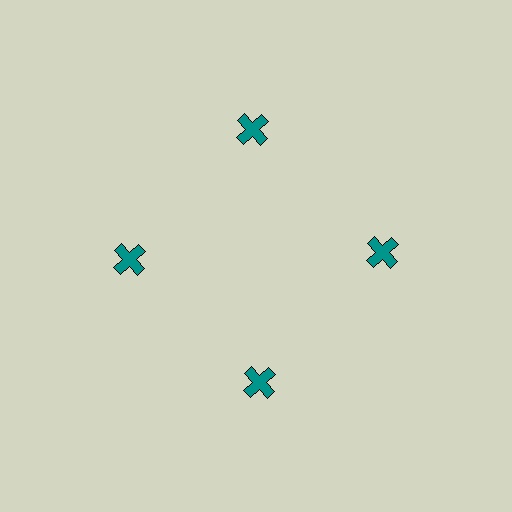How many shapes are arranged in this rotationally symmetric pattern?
There are 4 shapes, arranged in 4 groups of 1.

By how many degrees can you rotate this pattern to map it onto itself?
The pattern maps onto itself every 90 degrees of rotation.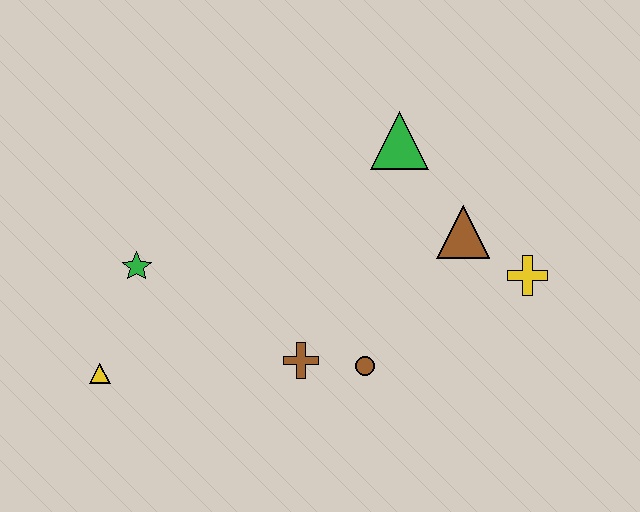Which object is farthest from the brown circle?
The yellow triangle is farthest from the brown circle.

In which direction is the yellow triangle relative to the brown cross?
The yellow triangle is to the left of the brown cross.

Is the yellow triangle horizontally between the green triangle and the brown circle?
No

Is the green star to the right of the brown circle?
No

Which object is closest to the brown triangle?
The yellow cross is closest to the brown triangle.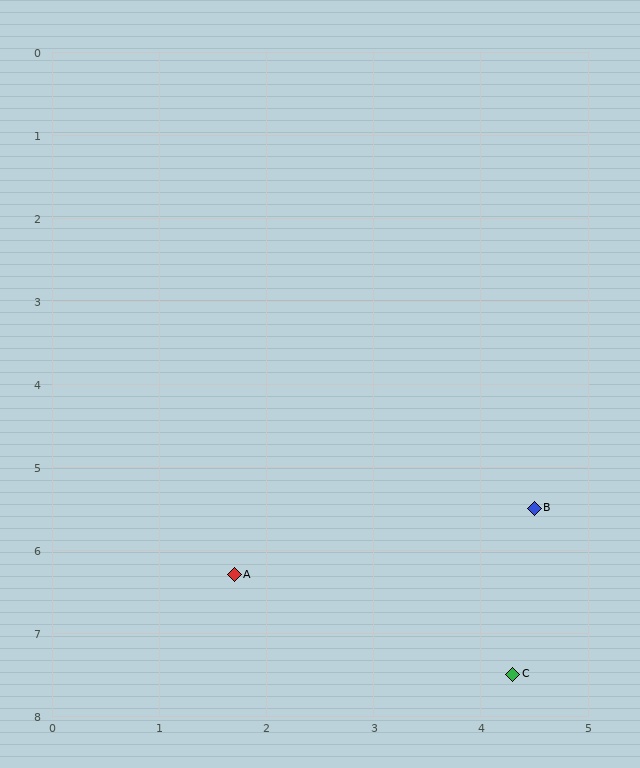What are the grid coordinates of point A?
Point A is at approximately (1.7, 6.3).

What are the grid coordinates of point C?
Point C is at approximately (4.3, 7.5).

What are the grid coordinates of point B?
Point B is at approximately (4.5, 5.5).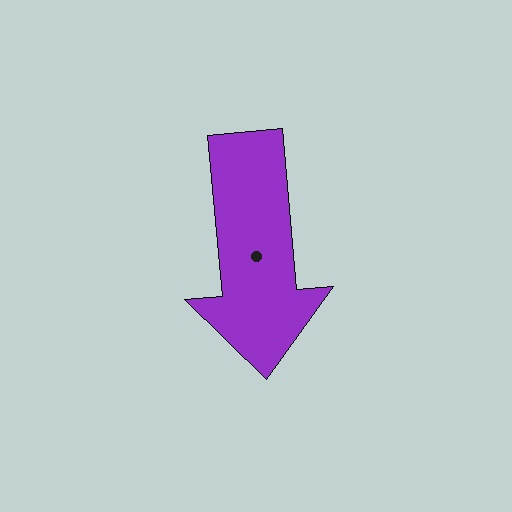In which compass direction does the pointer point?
South.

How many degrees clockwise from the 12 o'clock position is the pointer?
Approximately 175 degrees.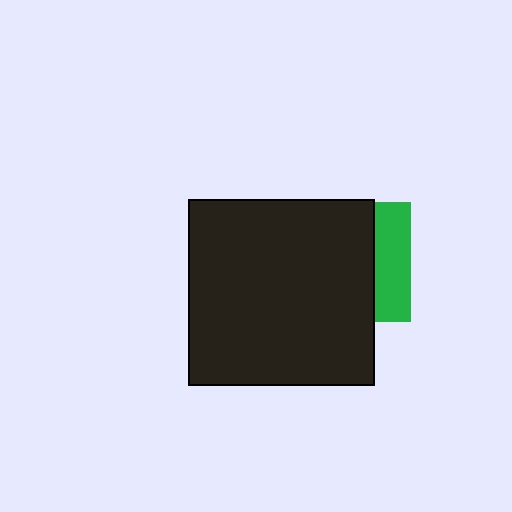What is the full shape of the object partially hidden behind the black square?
The partially hidden object is a green square.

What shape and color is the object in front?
The object in front is a black square.